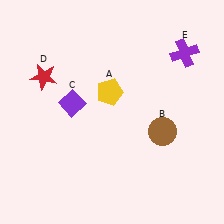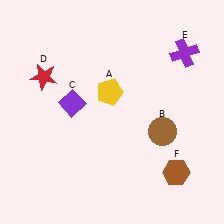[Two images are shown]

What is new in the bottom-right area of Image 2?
A brown hexagon (F) was added in the bottom-right area of Image 2.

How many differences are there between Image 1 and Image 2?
There is 1 difference between the two images.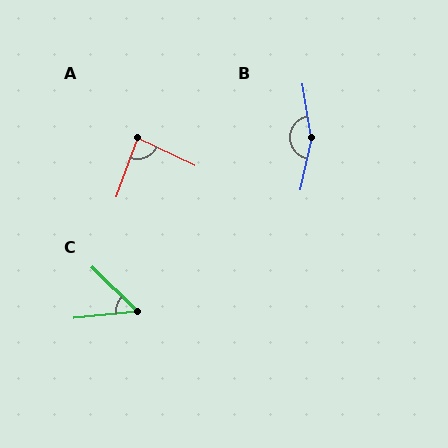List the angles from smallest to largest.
C (50°), A (85°), B (159°).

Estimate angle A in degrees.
Approximately 85 degrees.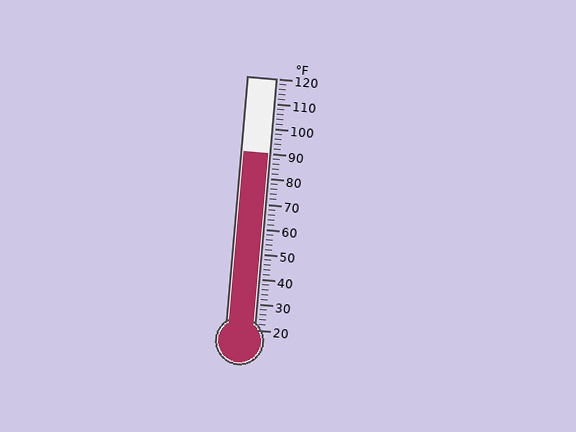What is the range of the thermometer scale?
The thermometer scale ranges from 20°F to 120°F.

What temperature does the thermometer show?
The thermometer shows approximately 90°F.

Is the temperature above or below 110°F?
The temperature is below 110°F.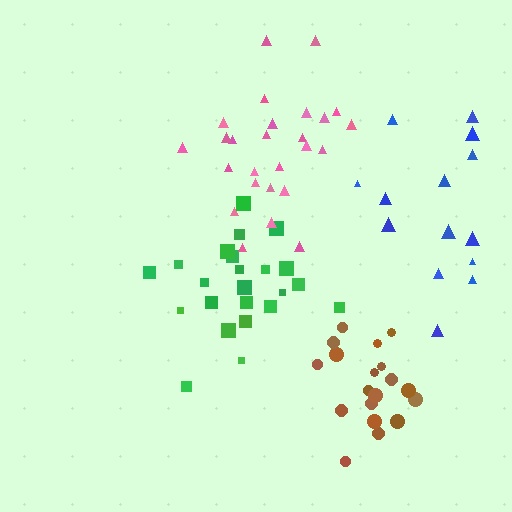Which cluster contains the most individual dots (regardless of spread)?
Pink (26).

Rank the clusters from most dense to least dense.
brown, pink, green, blue.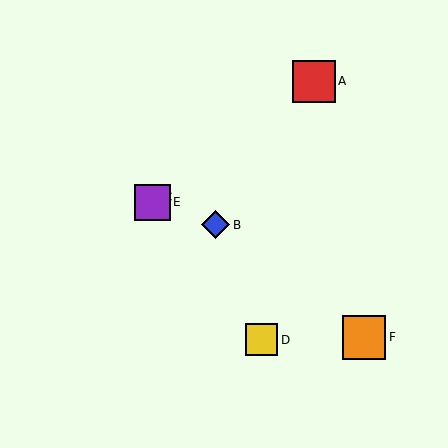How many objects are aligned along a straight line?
3 objects (C, D, E) are aligned along a straight line.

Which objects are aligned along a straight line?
Objects C, D, E are aligned along a straight line.